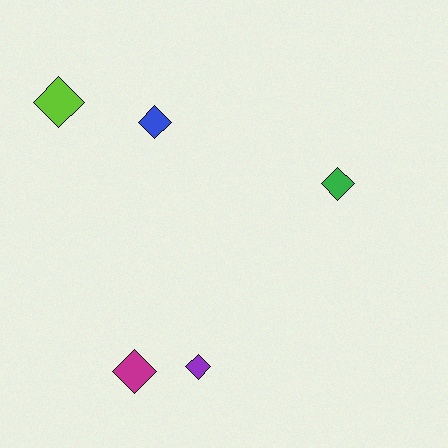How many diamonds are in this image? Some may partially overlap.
There are 5 diamonds.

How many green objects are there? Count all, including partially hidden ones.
There is 1 green object.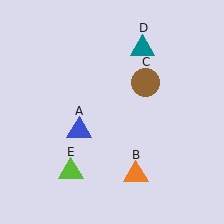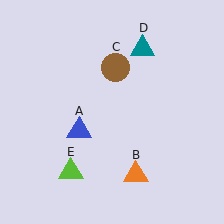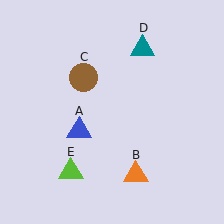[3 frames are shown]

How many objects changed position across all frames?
1 object changed position: brown circle (object C).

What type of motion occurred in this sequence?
The brown circle (object C) rotated counterclockwise around the center of the scene.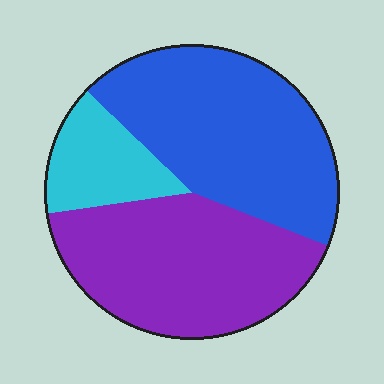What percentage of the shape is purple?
Purple takes up about two fifths (2/5) of the shape.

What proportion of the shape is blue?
Blue takes up between a third and a half of the shape.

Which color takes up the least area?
Cyan, at roughly 15%.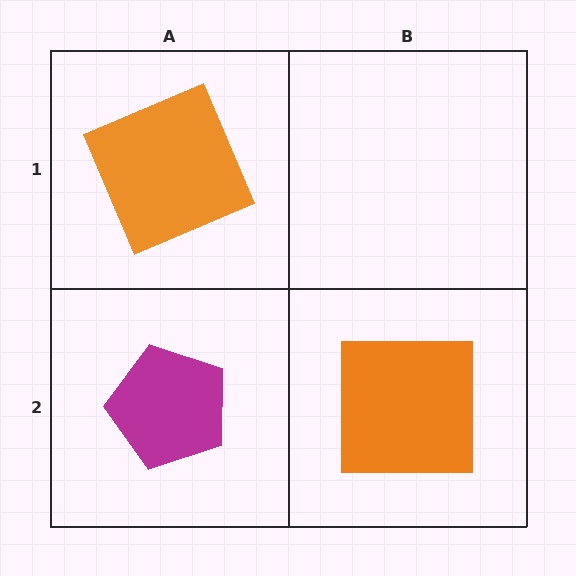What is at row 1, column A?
An orange square.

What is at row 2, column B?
An orange square.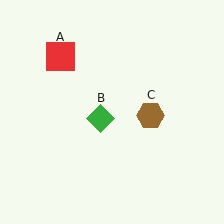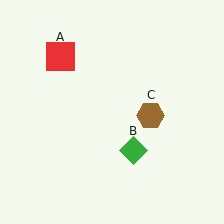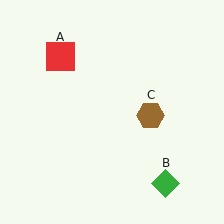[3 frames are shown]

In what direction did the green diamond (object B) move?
The green diamond (object B) moved down and to the right.